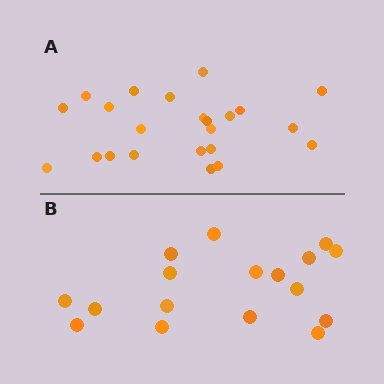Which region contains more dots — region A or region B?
Region A (the top region) has more dots.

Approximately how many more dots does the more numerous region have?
Region A has about 6 more dots than region B.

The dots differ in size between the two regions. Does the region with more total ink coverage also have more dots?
No. Region B has more total ink coverage because its dots are larger, but region A actually contains more individual dots. Total area can be misleading — the number of items is what matters here.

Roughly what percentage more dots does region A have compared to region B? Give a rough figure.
About 35% more.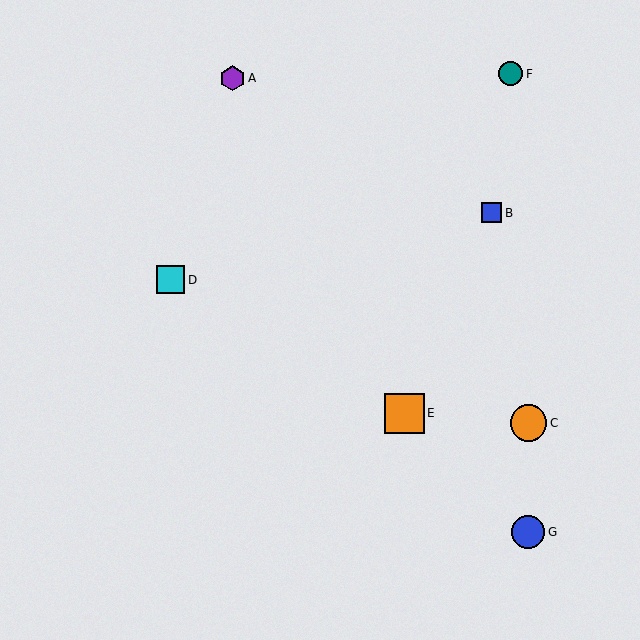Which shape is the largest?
The orange square (labeled E) is the largest.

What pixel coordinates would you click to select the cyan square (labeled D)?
Click at (171, 280) to select the cyan square D.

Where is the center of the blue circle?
The center of the blue circle is at (528, 532).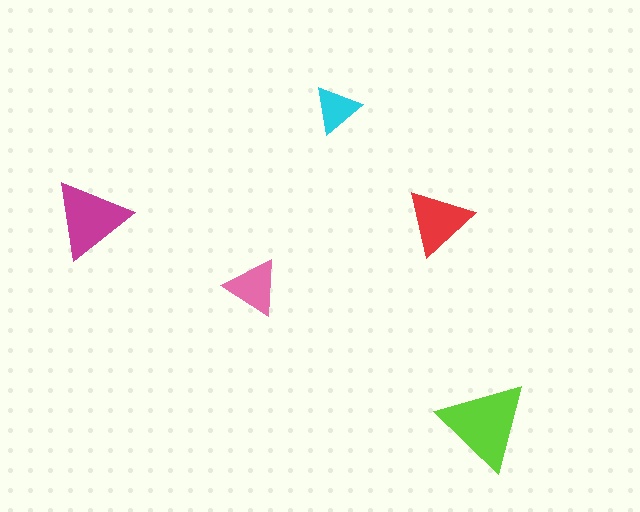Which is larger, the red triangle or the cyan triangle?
The red one.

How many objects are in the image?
There are 5 objects in the image.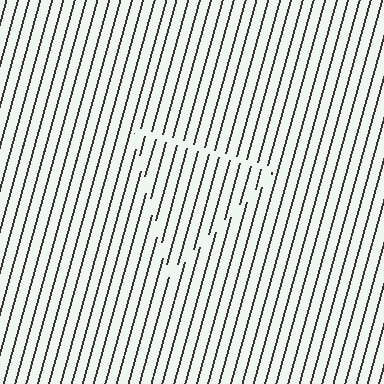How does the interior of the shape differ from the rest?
The interior of the shape contains the same grating, shifted by half a period — the contour is defined by the phase discontinuity where line-ends from the inner and outer gratings abut.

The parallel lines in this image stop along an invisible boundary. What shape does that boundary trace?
An illusory triangle. The interior of the shape contains the same grating, shifted by half a period — the contour is defined by the phase discontinuity where line-ends from the inner and outer gratings abut.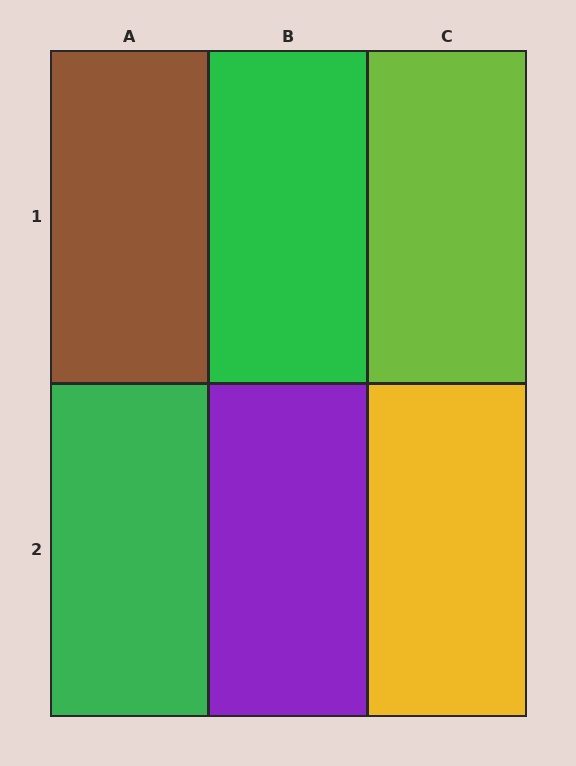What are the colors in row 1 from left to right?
Brown, green, lime.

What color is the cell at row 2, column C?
Yellow.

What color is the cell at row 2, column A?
Green.